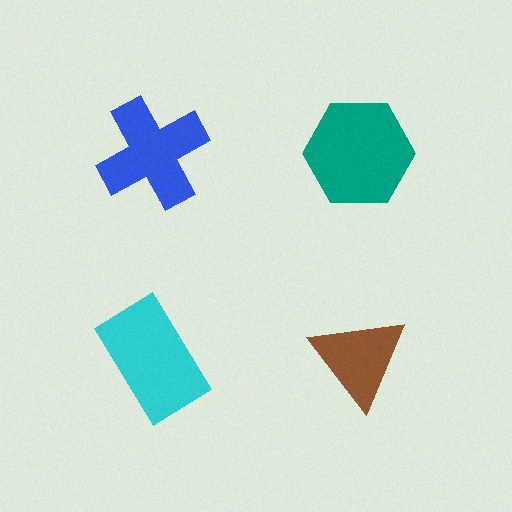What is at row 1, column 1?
A blue cross.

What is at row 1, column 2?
A teal hexagon.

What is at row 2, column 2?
A brown triangle.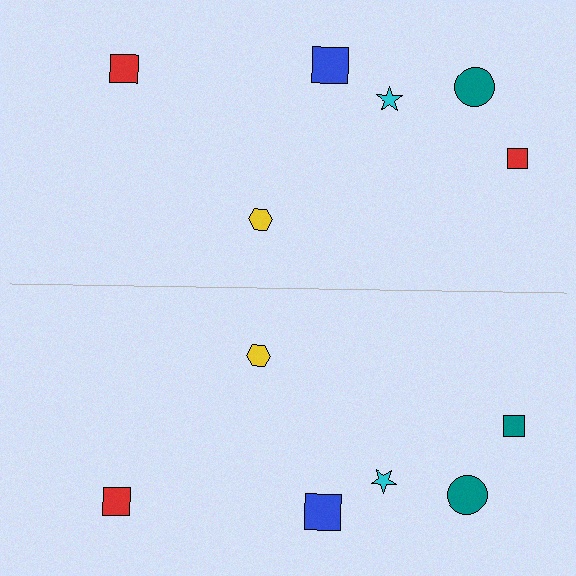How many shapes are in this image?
There are 12 shapes in this image.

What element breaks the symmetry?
The teal square on the bottom side breaks the symmetry — its mirror counterpart is red.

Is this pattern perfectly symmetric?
No, the pattern is not perfectly symmetric. The teal square on the bottom side breaks the symmetry — its mirror counterpart is red.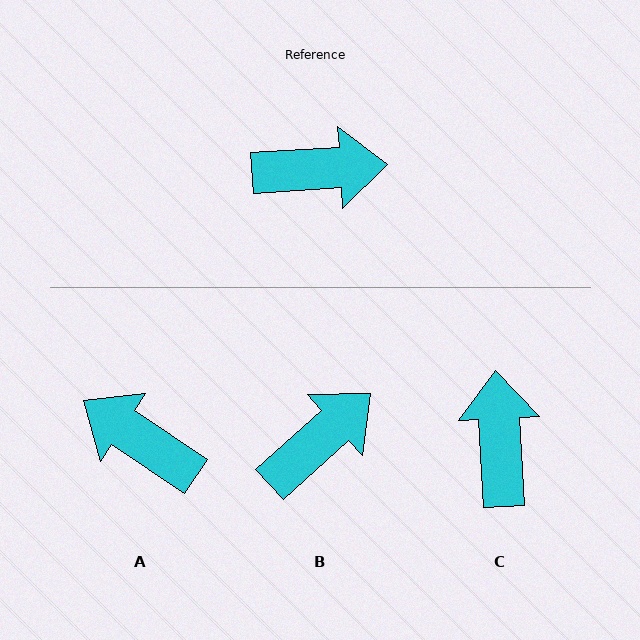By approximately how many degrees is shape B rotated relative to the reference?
Approximately 39 degrees counter-clockwise.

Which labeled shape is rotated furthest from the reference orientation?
A, about 143 degrees away.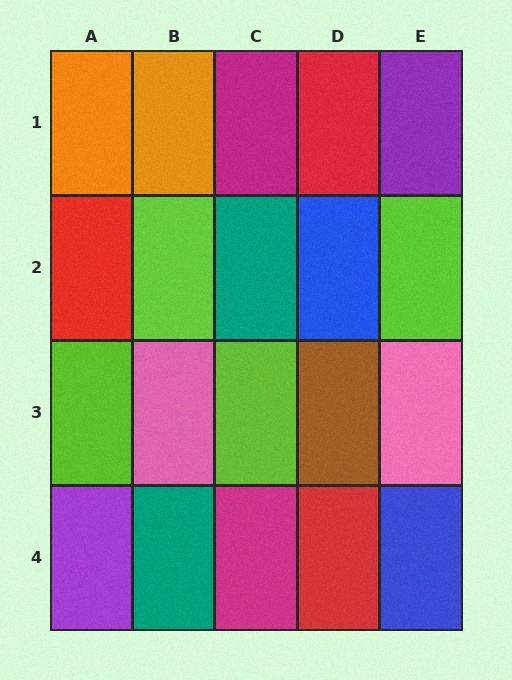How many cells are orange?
2 cells are orange.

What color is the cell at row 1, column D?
Red.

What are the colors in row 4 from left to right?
Purple, teal, magenta, red, blue.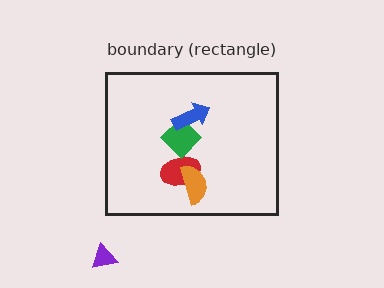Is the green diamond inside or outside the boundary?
Inside.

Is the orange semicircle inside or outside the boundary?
Inside.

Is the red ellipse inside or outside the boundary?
Inside.